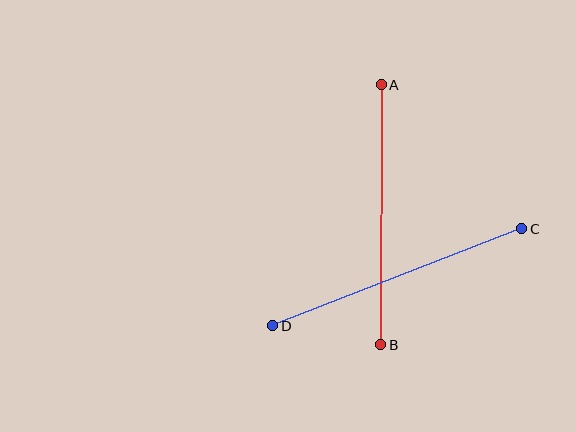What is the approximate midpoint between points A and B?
The midpoint is at approximately (381, 215) pixels.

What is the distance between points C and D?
The distance is approximately 267 pixels.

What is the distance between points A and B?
The distance is approximately 260 pixels.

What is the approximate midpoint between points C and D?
The midpoint is at approximately (397, 277) pixels.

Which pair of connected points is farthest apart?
Points C and D are farthest apart.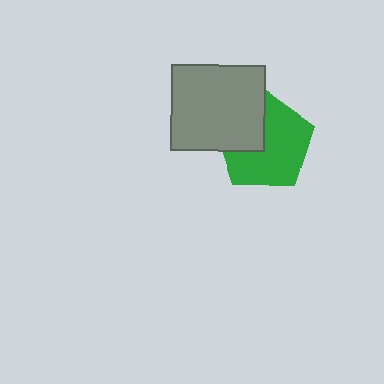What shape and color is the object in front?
The object in front is a gray rectangle.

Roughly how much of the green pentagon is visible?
Most of it is visible (roughly 68%).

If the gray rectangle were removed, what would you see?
You would see the complete green pentagon.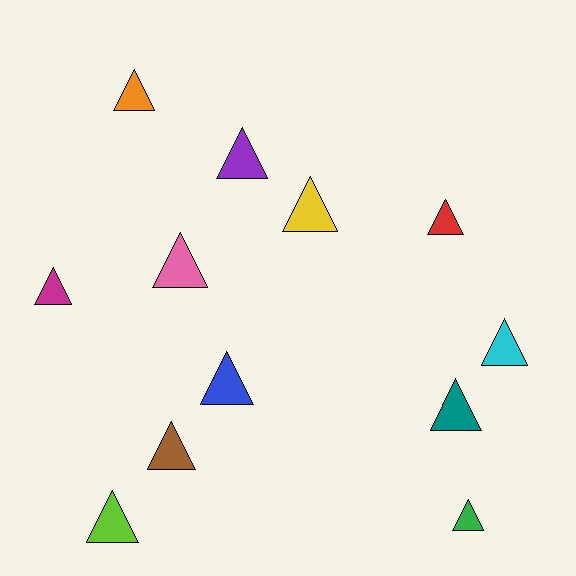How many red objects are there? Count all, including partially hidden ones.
There is 1 red object.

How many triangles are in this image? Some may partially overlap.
There are 12 triangles.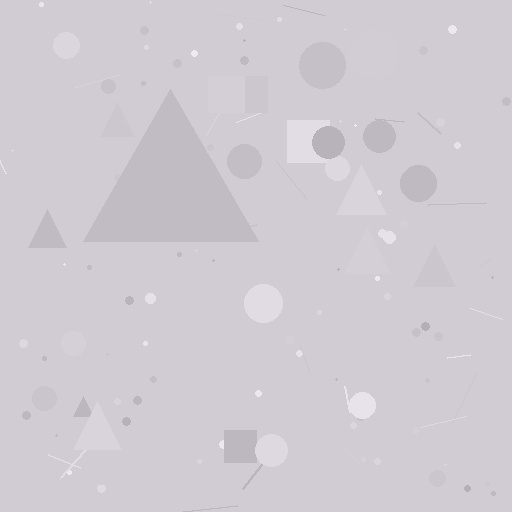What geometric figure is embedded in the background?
A triangle is embedded in the background.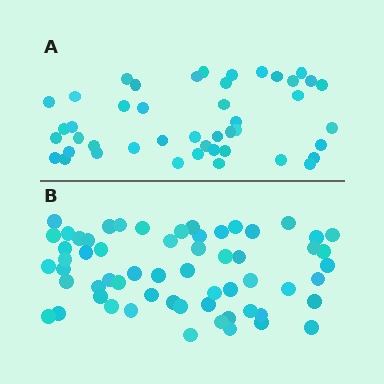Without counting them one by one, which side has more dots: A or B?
Region B (the bottom region) has more dots.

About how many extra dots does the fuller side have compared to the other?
Region B has approximately 15 more dots than region A.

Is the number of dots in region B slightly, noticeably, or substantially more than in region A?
Region B has noticeably more, but not dramatically so. The ratio is roughly 1.3 to 1.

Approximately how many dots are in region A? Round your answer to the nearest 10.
About 40 dots. (The exact count is 45, which rounds to 40.)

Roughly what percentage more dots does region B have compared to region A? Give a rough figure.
About 35% more.